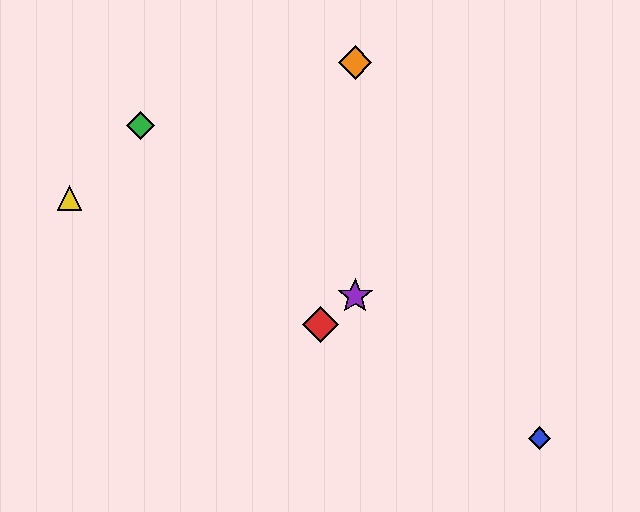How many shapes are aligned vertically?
2 shapes (the purple star, the orange diamond) are aligned vertically.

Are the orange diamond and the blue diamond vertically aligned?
No, the orange diamond is at x≈355 and the blue diamond is at x≈539.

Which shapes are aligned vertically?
The purple star, the orange diamond are aligned vertically.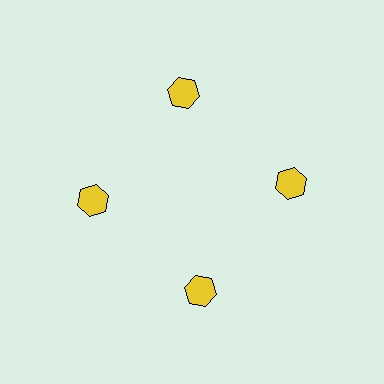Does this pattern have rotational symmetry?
Yes, this pattern has 4-fold rotational symmetry. It looks the same after rotating 90 degrees around the center.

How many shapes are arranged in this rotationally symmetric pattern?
There are 4 shapes, arranged in 4 groups of 1.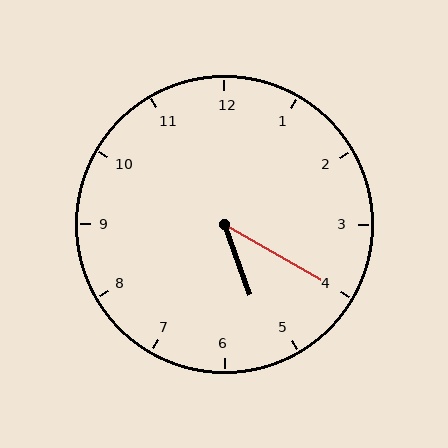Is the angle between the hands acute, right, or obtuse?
It is acute.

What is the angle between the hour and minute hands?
Approximately 40 degrees.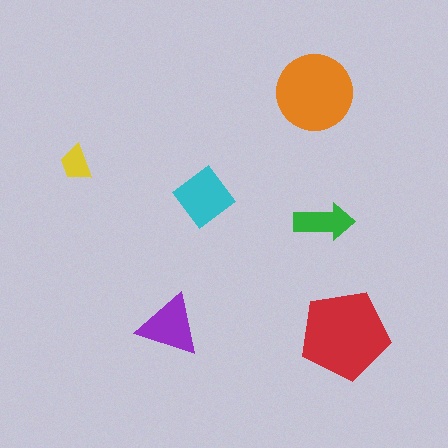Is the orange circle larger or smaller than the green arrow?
Larger.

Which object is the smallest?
The yellow trapezoid.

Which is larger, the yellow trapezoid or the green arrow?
The green arrow.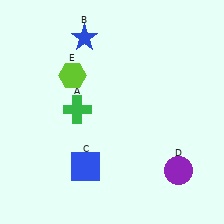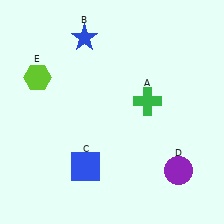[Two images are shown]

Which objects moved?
The objects that moved are: the green cross (A), the lime hexagon (E).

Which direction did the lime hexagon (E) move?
The lime hexagon (E) moved left.